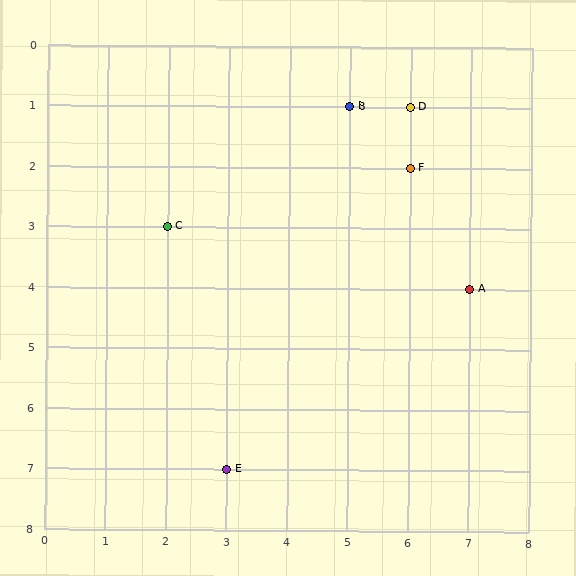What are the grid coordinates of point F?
Point F is at grid coordinates (6, 2).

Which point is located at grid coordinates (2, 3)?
Point C is at (2, 3).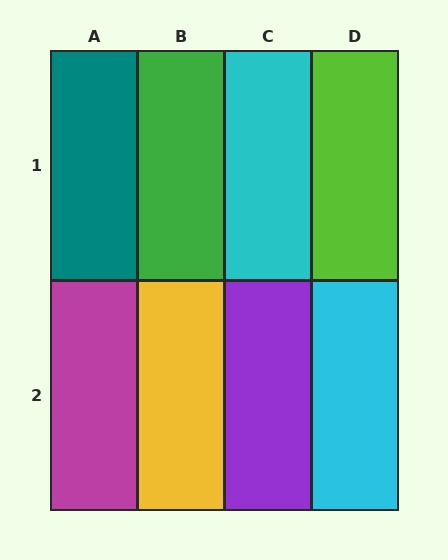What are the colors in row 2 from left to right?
Magenta, yellow, purple, cyan.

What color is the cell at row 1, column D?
Lime.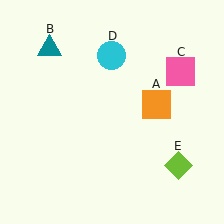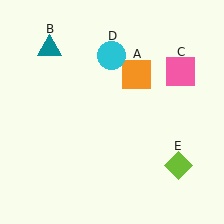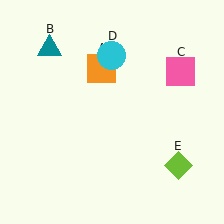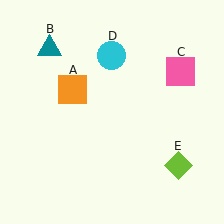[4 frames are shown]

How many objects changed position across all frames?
1 object changed position: orange square (object A).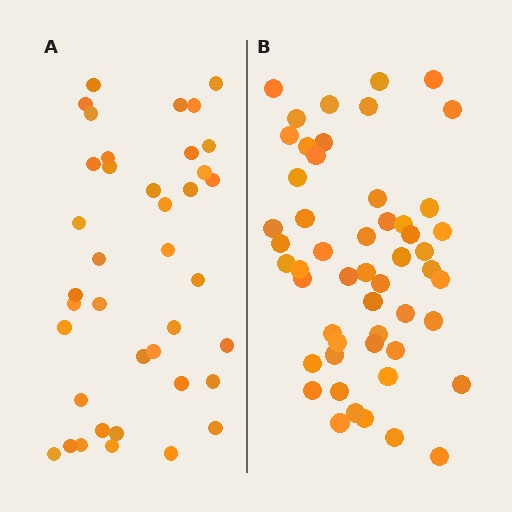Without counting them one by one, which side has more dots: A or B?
Region B (the right region) has more dots.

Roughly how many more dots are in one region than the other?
Region B has approximately 15 more dots than region A.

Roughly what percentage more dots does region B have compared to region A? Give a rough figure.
About 35% more.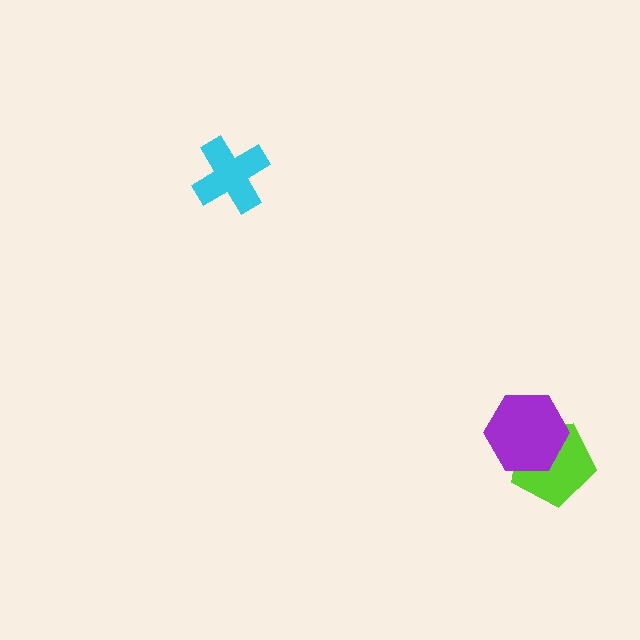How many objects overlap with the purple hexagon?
1 object overlaps with the purple hexagon.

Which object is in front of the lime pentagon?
The purple hexagon is in front of the lime pentagon.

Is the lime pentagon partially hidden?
Yes, it is partially covered by another shape.